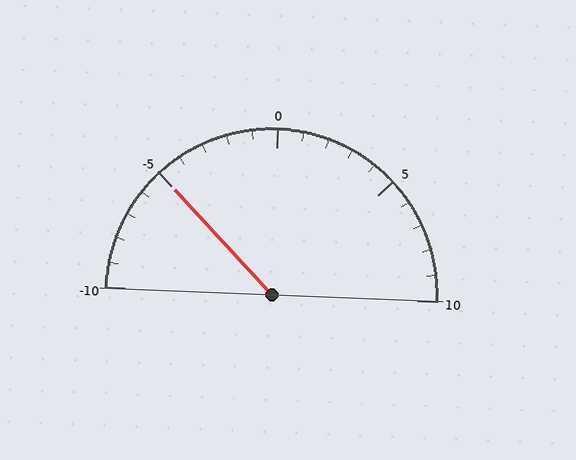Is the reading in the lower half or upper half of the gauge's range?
The reading is in the lower half of the range (-10 to 10).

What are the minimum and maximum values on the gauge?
The gauge ranges from -10 to 10.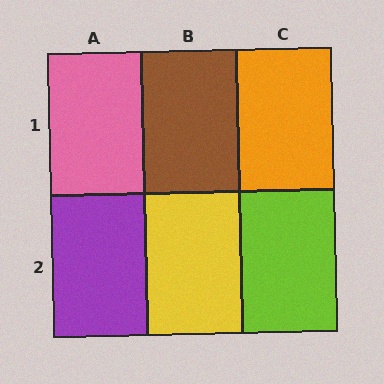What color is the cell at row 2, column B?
Yellow.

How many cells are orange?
1 cell is orange.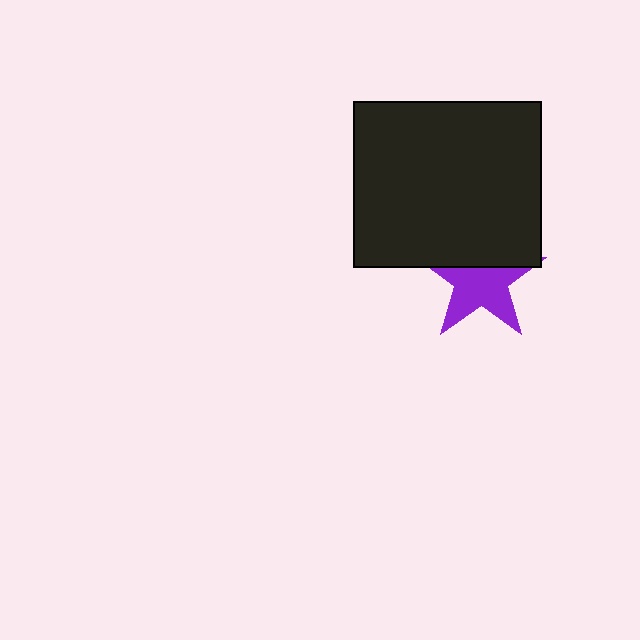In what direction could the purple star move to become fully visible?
The purple star could move down. That would shift it out from behind the black rectangle entirely.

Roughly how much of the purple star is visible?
About half of it is visible (roughly 64%).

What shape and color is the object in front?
The object in front is a black rectangle.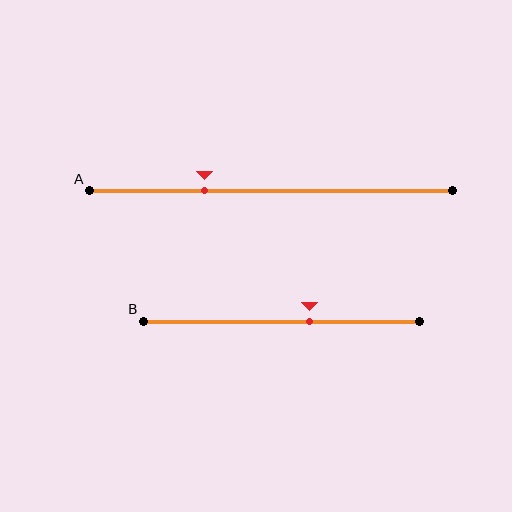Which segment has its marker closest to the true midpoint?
Segment B has its marker closest to the true midpoint.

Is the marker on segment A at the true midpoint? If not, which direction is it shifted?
No, the marker on segment A is shifted to the left by about 18% of the segment length.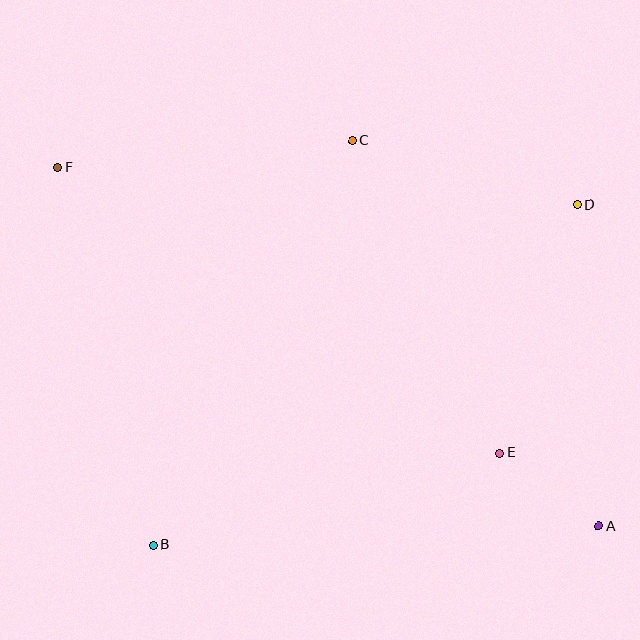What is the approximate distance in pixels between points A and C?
The distance between A and C is approximately 457 pixels.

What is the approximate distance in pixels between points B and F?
The distance between B and F is approximately 389 pixels.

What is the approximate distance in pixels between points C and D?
The distance between C and D is approximately 234 pixels.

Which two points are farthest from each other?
Points A and F are farthest from each other.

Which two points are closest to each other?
Points A and E are closest to each other.